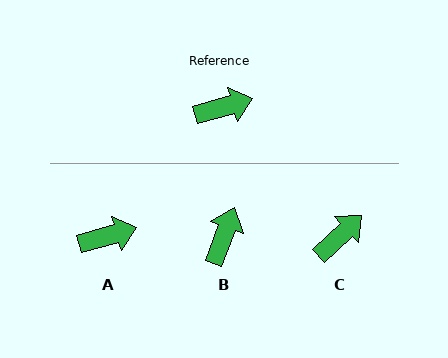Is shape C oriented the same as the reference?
No, it is off by about 28 degrees.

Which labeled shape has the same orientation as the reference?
A.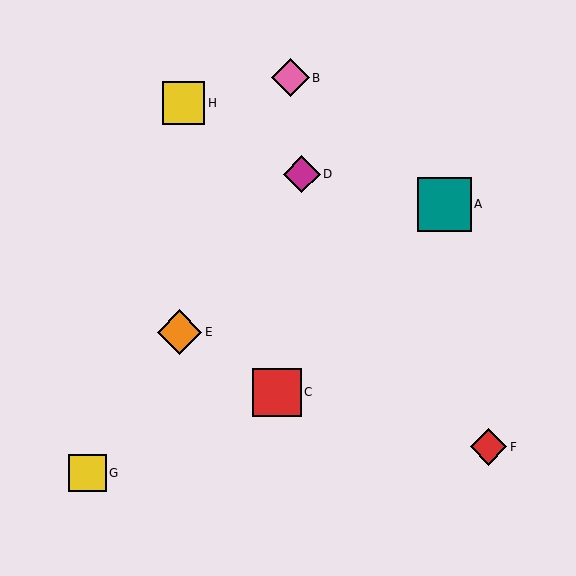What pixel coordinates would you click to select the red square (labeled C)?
Click at (277, 392) to select the red square C.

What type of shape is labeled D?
Shape D is a magenta diamond.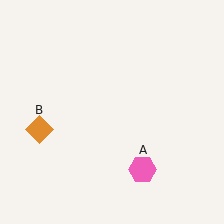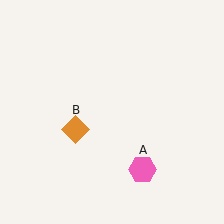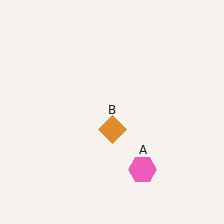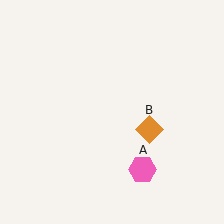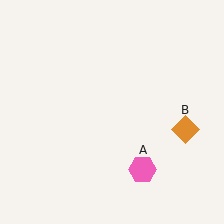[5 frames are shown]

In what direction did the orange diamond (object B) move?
The orange diamond (object B) moved right.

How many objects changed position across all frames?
1 object changed position: orange diamond (object B).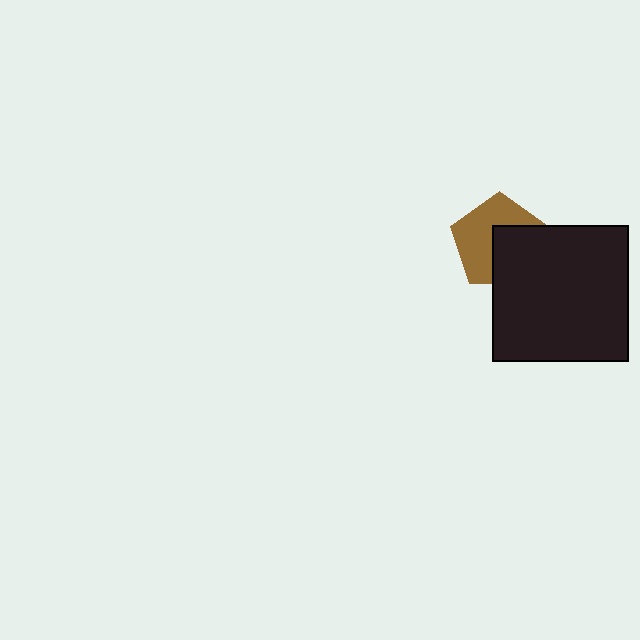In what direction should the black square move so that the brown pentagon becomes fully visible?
The black square should move toward the lower-right. That is the shortest direction to clear the overlap and leave the brown pentagon fully visible.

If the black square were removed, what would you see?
You would see the complete brown pentagon.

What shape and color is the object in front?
The object in front is a black square.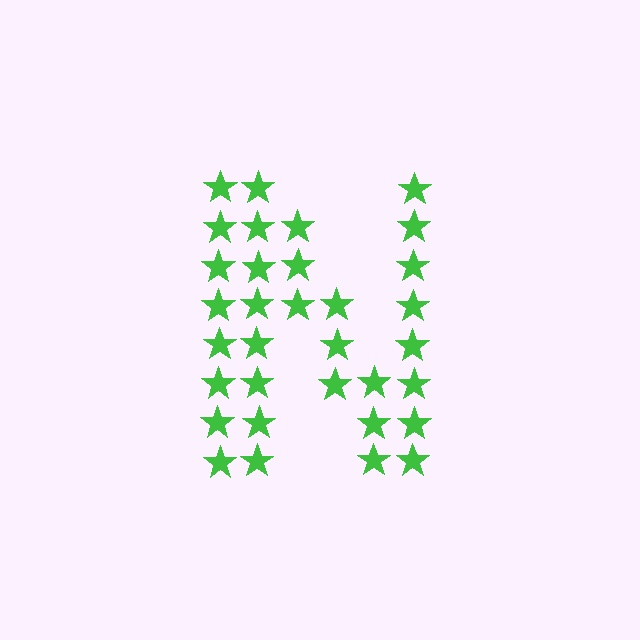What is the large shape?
The large shape is the letter N.